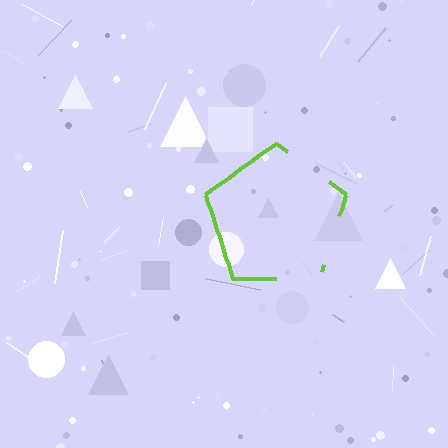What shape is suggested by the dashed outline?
The dashed outline suggests a pentagon.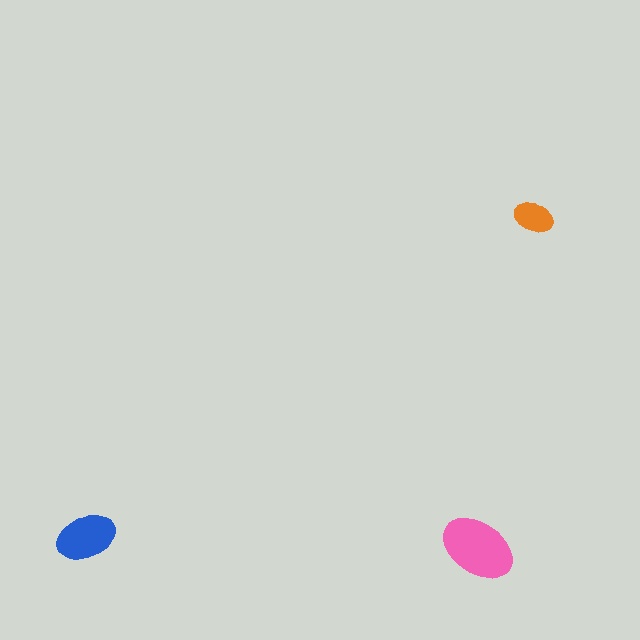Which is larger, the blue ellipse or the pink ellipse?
The pink one.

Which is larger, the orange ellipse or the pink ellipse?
The pink one.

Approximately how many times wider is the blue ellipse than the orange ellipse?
About 1.5 times wider.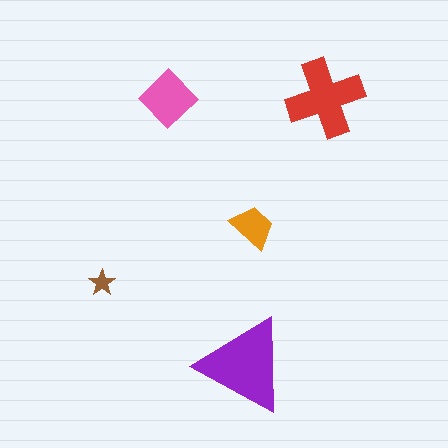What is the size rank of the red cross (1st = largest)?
2nd.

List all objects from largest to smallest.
The purple triangle, the red cross, the pink diamond, the orange trapezoid, the brown star.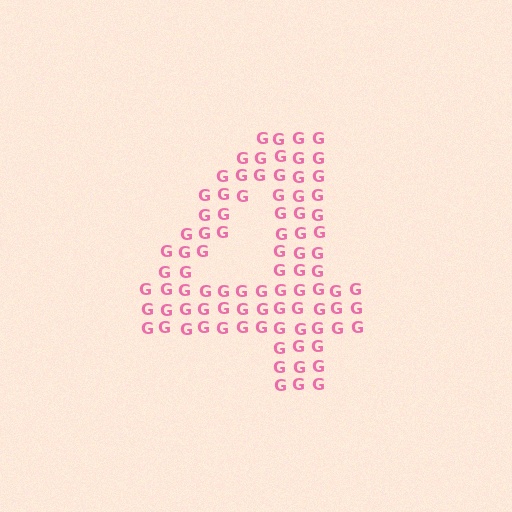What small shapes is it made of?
It is made of small letter G's.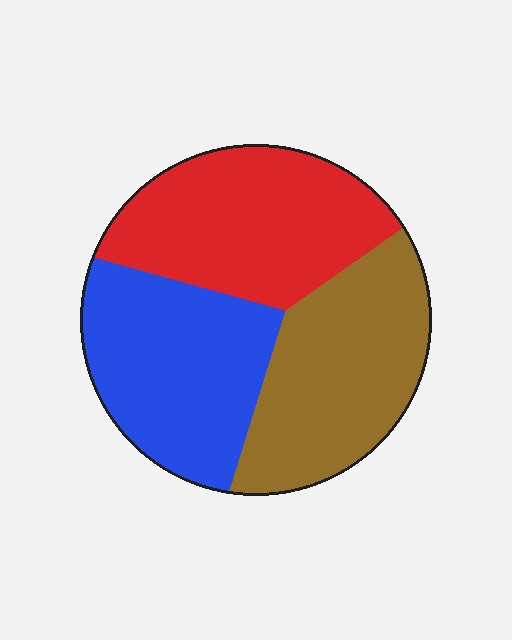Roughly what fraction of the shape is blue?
Blue takes up about one third (1/3) of the shape.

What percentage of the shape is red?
Red covers about 35% of the shape.